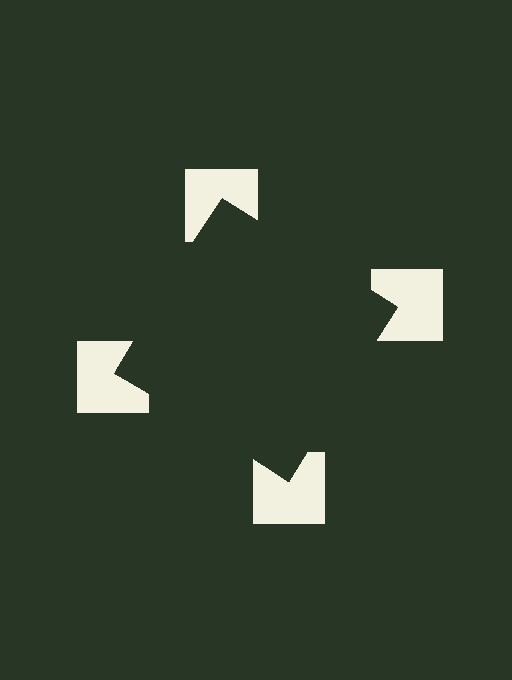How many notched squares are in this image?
There are 4 — one at each vertex of the illusory square.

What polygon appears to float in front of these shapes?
An illusory square — its edges are inferred from the aligned wedge cuts in the notched squares, not physically drawn.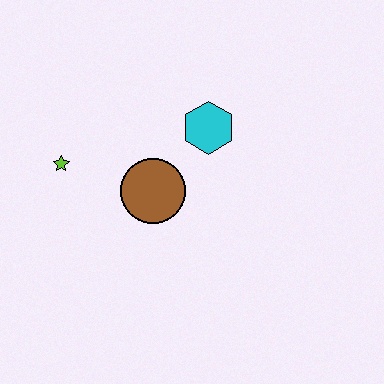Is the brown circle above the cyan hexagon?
No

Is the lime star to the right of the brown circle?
No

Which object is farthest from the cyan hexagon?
The lime star is farthest from the cyan hexagon.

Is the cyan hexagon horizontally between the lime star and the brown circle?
No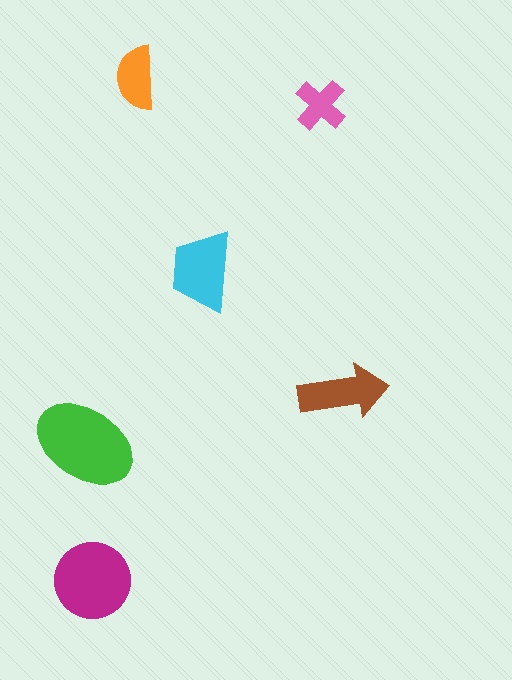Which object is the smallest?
The pink cross.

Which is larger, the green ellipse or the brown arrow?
The green ellipse.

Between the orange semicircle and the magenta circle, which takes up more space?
The magenta circle.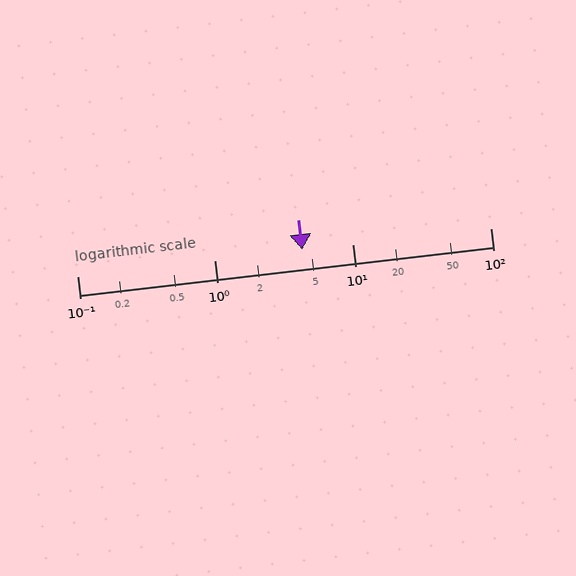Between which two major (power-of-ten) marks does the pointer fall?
The pointer is between 1 and 10.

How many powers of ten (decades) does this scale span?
The scale spans 3 decades, from 0.1 to 100.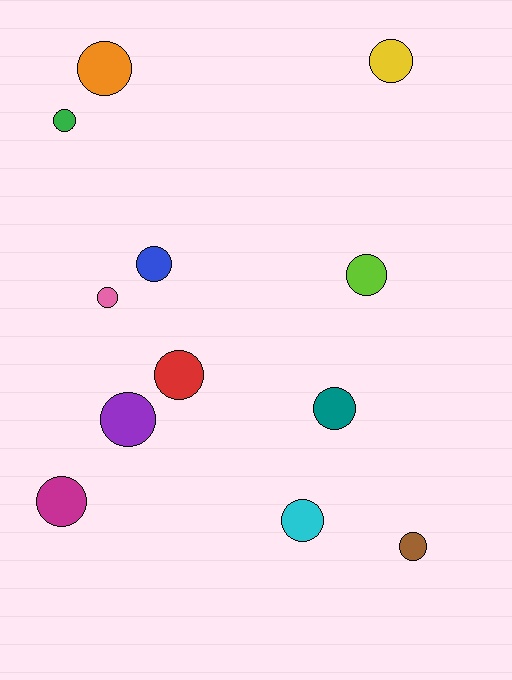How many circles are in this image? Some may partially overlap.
There are 12 circles.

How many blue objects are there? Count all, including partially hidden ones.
There is 1 blue object.